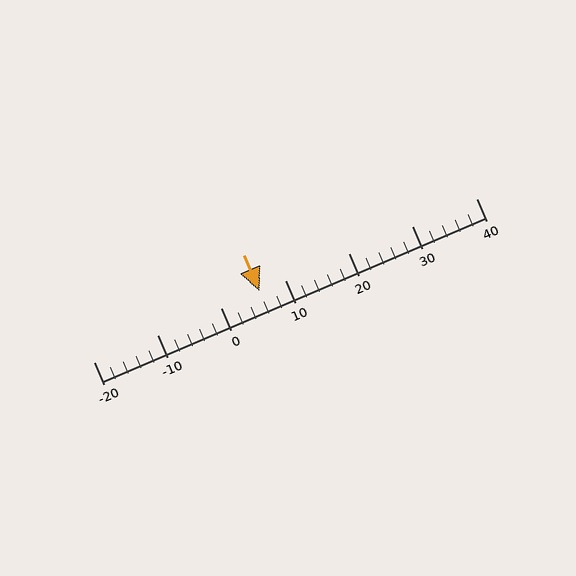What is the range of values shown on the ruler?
The ruler shows values from -20 to 40.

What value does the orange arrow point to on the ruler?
The orange arrow points to approximately 6.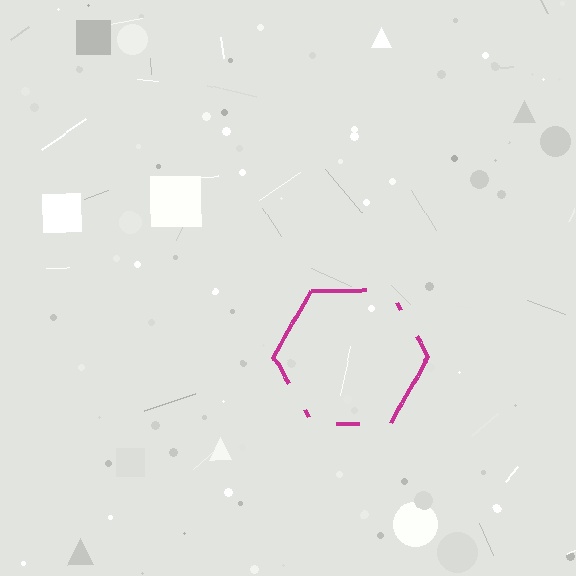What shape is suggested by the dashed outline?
The dashed outline suggests a hexagon.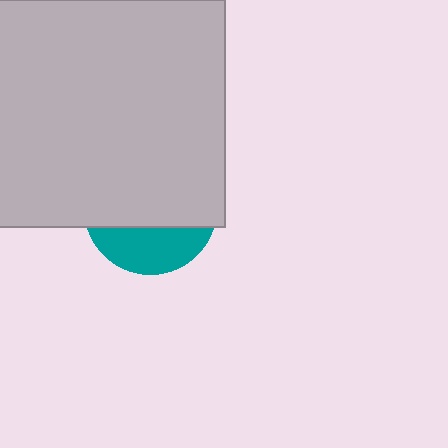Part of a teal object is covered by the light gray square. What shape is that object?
It is a circle.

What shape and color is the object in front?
The object in front is a light gray square.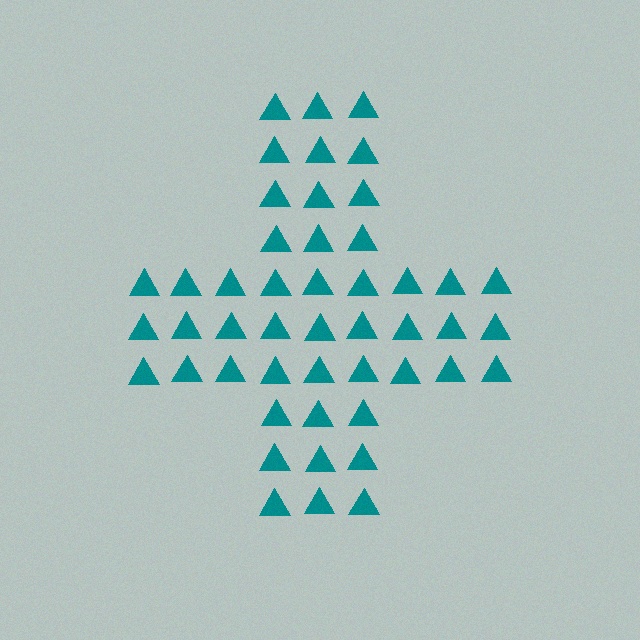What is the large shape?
The large shape is a cross.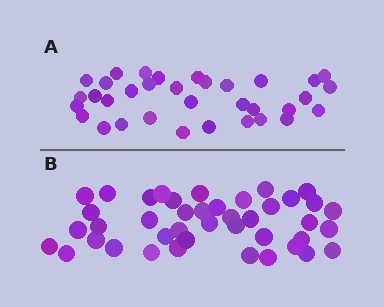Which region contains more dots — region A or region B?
Region B (the bottom region) has more dots.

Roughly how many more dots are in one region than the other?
Region B has roughly 8 or so more dots than region A.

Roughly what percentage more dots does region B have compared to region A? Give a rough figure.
About 25% more.